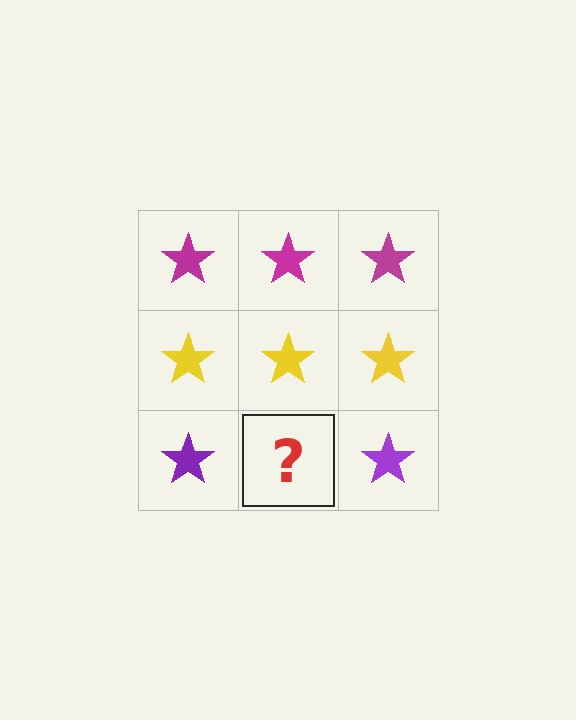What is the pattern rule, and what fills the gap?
The rule is that each row has a consistent color. The gap should be filled with a purple star.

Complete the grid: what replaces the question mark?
The question mark should be replaced with a purple star.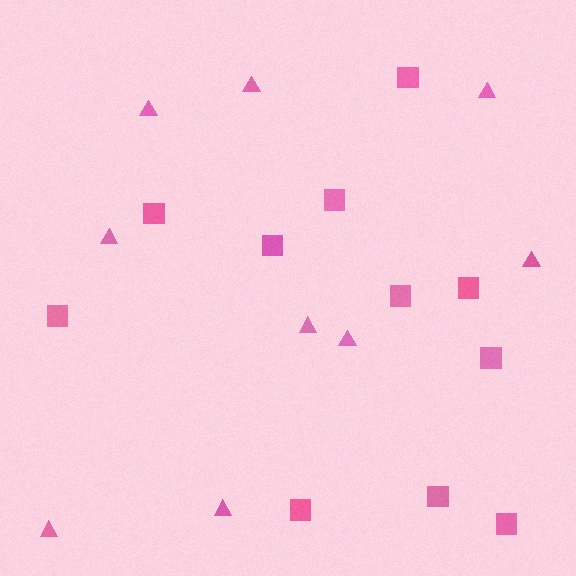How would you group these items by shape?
There are 2 groups: one group of squares (11) and one group of triangles (9).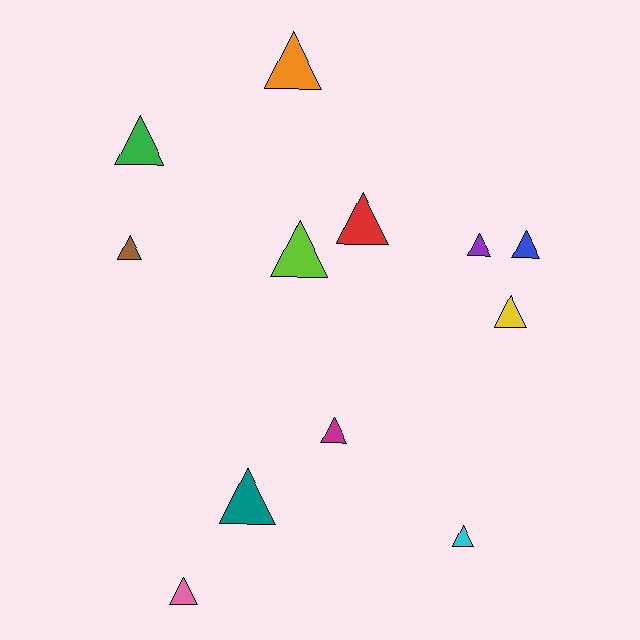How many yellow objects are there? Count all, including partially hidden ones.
There is 1 yellow object.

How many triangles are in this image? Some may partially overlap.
There are 12 triangles.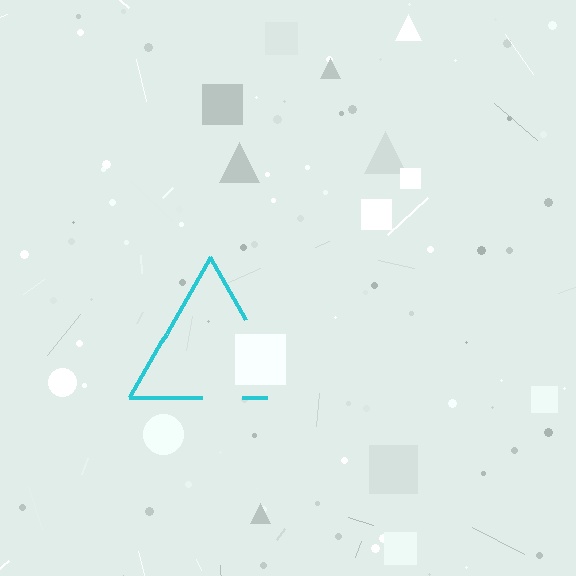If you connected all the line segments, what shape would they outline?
They would outline a triangle.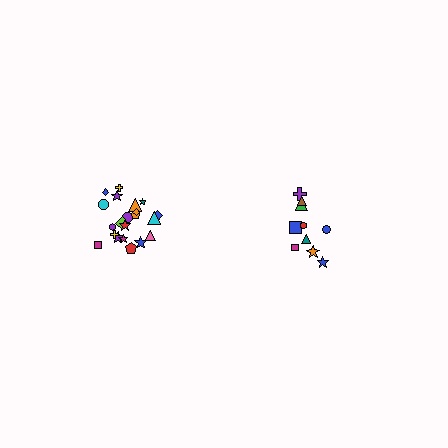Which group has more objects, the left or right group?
The left group.